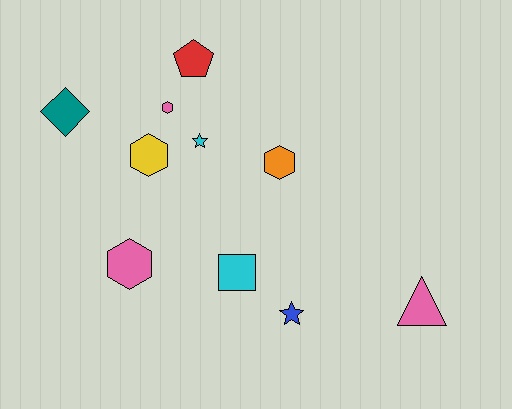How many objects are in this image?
There are 10 objects.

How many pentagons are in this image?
There is 1 pentagon.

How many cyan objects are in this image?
There are 2 cyan objects.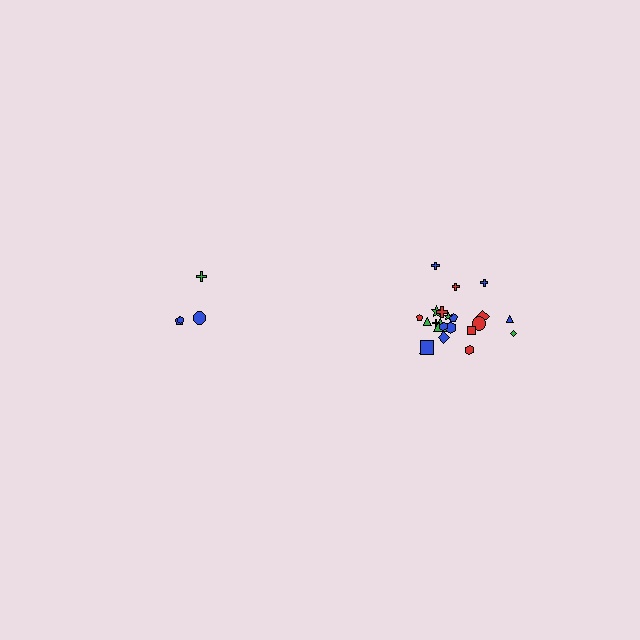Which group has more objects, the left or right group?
The right group.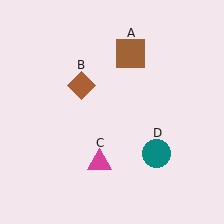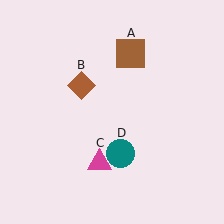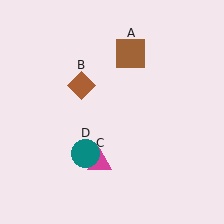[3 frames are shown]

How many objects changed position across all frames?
1 object changed position: teal circle (object D).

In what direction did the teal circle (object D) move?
The teal circle (object D) moved left.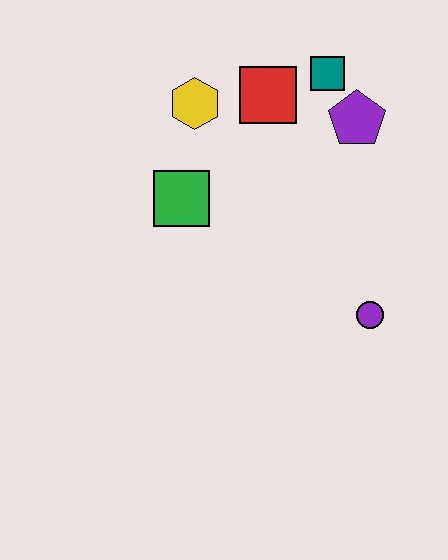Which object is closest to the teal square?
The purple pentagon is closest to the teal square.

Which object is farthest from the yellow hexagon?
The purple circle is farthest from the yellow hexagon.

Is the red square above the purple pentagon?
Yes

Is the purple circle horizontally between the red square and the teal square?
No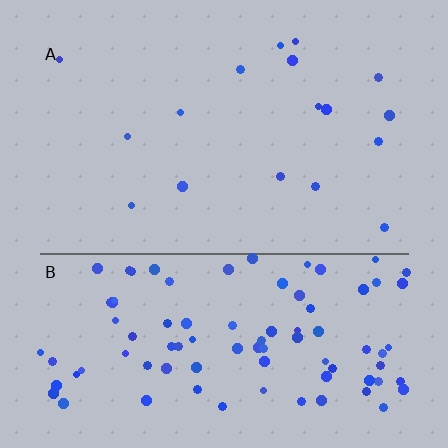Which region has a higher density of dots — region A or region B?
B (the bottom).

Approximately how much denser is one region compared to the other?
Approximately 5.5× — region B over region A.